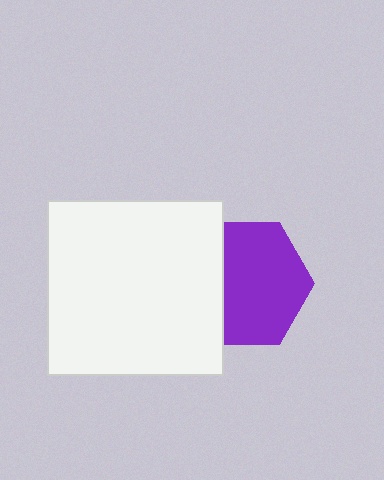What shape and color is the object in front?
The object in front is a white square.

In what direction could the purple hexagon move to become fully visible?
The purple hexagon could move right. That would shift it out from behind the white square entirely.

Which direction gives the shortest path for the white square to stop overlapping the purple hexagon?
Moving left gives the shortest separation.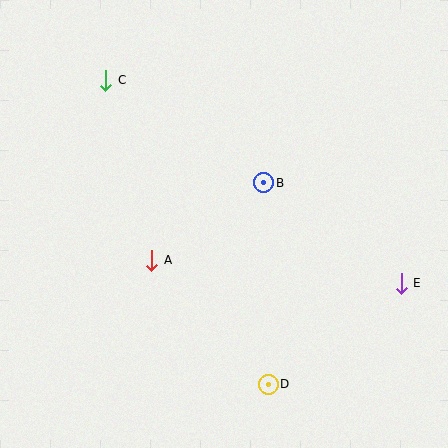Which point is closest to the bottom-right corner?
Point E is closest to the bottom-right corner.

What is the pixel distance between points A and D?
The distance between A and D is 170 pixels.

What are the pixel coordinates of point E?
Point E is at (401, 283).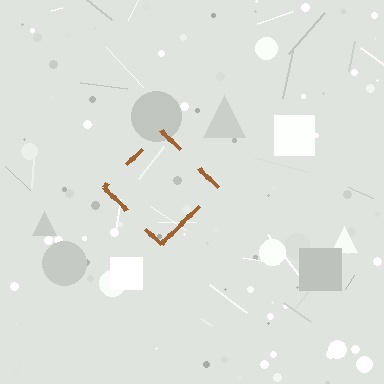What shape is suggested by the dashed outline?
The dashed outline suggests a diamond.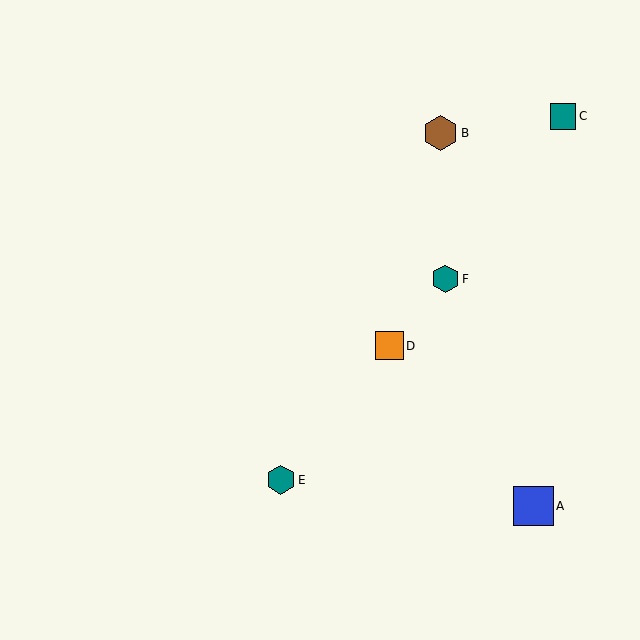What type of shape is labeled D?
Shape D is an orange square.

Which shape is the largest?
The blue square (labeled A) is the largest.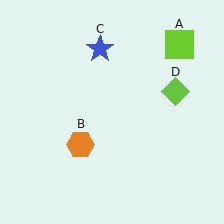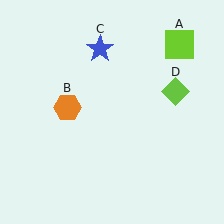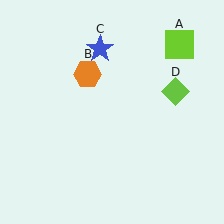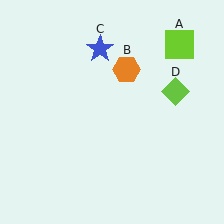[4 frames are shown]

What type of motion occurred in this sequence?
The orange hexagon (object B) rotated clockwise around the center of the scene.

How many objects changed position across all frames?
1 object changed position: orange hexagon (object B).